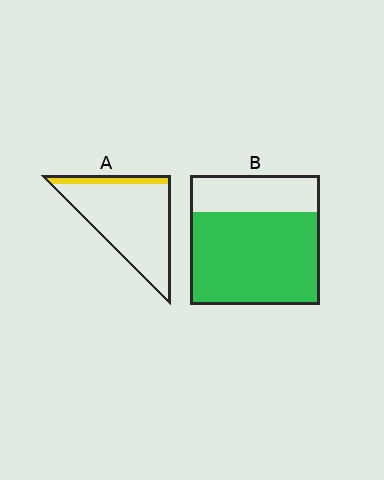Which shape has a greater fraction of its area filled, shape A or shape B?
Shape B.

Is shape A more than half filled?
No.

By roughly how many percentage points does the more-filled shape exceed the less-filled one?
By roughly 60 percentage points (B over A).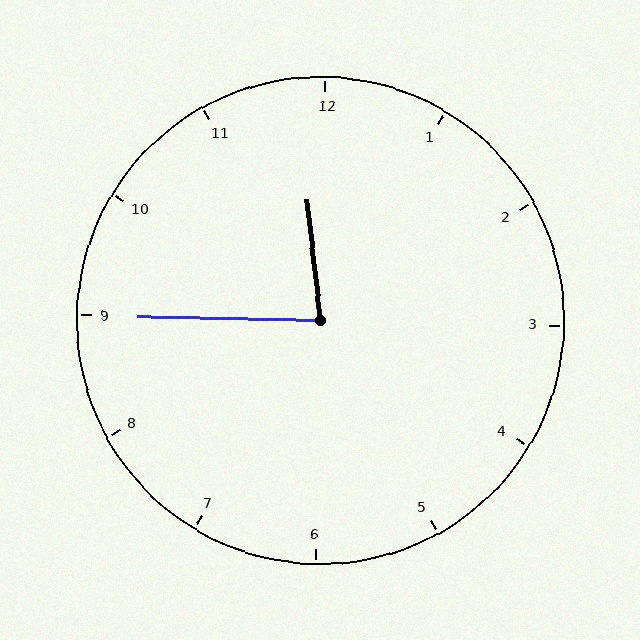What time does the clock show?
11:45.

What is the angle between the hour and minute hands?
Approximately 82 degrees.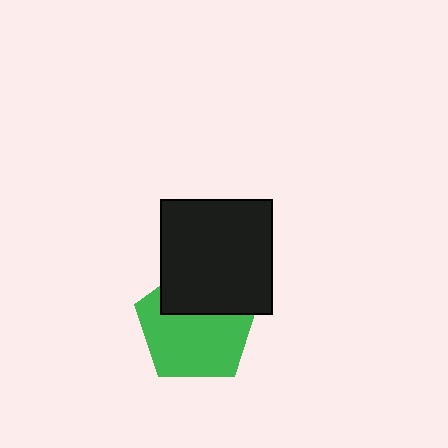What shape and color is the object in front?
The object in front is a black rectangle.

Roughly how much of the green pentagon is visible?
About half of it is visible (roughly 64%).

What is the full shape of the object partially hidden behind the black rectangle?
The partially hidden object is a green pentagon.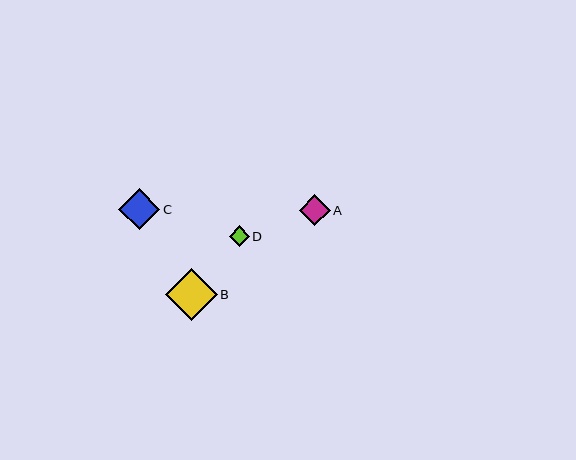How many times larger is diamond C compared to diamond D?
Diamond C is approximately 2.0 times the size of diamond D.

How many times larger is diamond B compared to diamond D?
Diamond B is approximately 2.6 times the size of diamond D.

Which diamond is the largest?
Diamond B is the largest with a size of approximately 52 pixels.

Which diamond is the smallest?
Diamond D is the smallest with a size of approximately 20 pixels.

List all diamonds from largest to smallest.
From largest to smallest: B, C, A, D.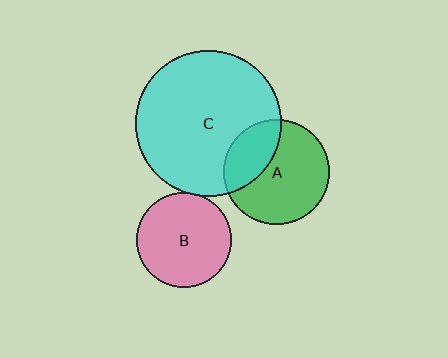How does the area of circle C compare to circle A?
Approximately 1.9 times.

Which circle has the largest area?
Circle C (cyan).